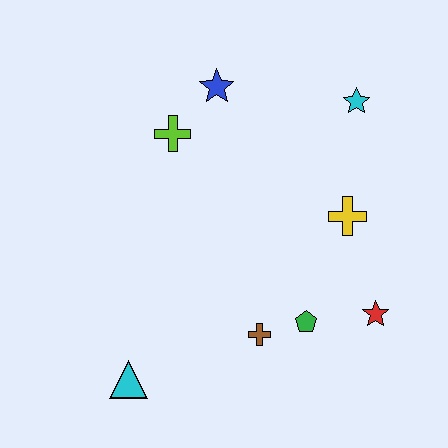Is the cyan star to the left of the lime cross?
No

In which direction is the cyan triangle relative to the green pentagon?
The cyan triangle is to the left of the green pentagon.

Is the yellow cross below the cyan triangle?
No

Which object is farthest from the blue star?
The cyan triangle is farthest from the blue star.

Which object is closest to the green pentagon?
The brown cross is closest to the green pentagon.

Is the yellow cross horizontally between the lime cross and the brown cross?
No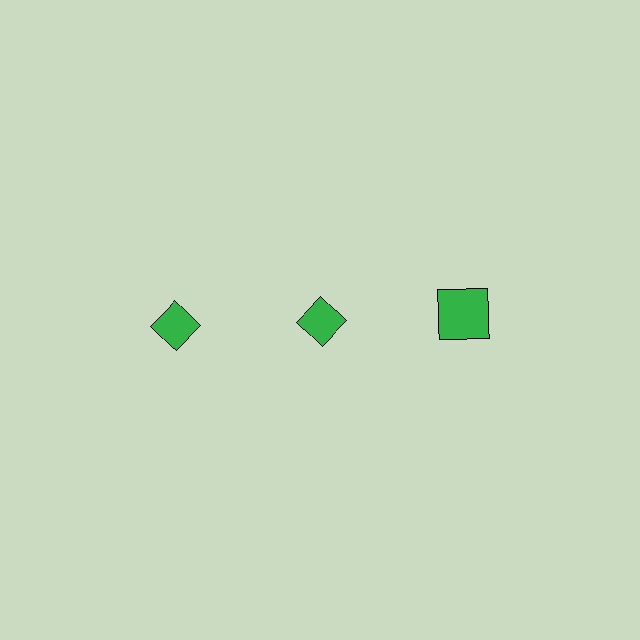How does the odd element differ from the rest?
It has a different shape: square instead of diamond.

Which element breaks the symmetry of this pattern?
The green square in the top row, center column breaks the symmetry. All other shapes are green diamonds.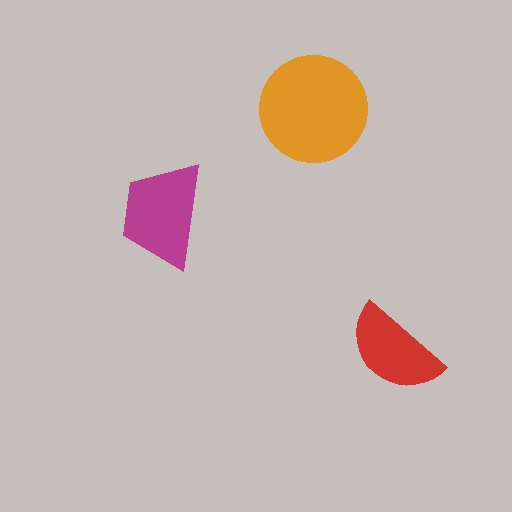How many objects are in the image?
There are 3 objects in the image.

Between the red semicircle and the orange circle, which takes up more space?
The orange circle.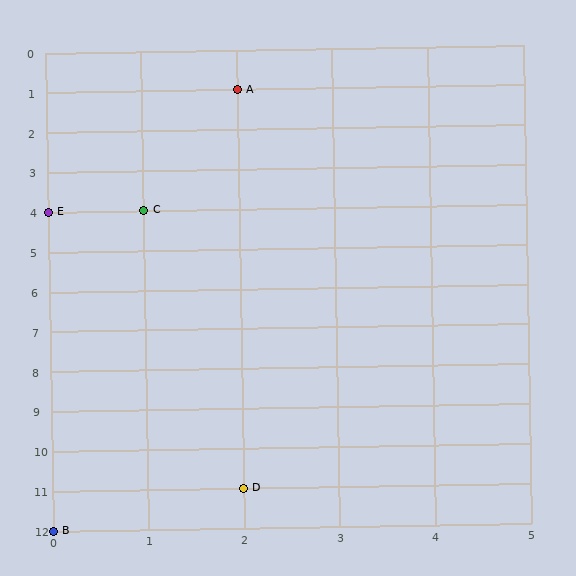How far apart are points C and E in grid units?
Points C and E are 1 column apart.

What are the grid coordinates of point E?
Point E is at grid coordinates (0, 4).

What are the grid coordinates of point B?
Point B is at grid coordinates (0, 12).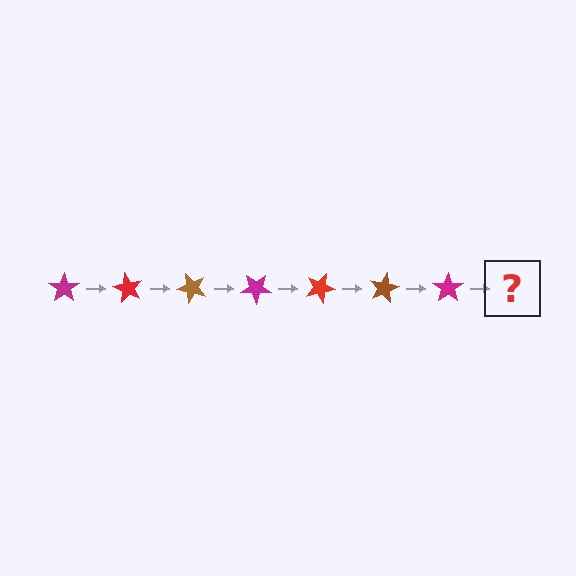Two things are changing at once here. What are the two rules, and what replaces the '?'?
The two rules are that it rotates 60 degrees each step and the color cycles through magenta, red, and brown. The '?' should be a red star, rotated 420 degrees from the start.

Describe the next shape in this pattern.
It should be a red star, rotated 420 degrees from the start.